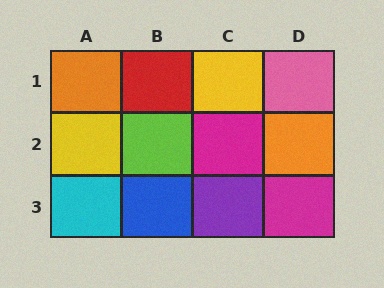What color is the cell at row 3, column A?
Cyan.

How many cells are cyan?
1 cell is cyan.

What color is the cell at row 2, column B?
Lime.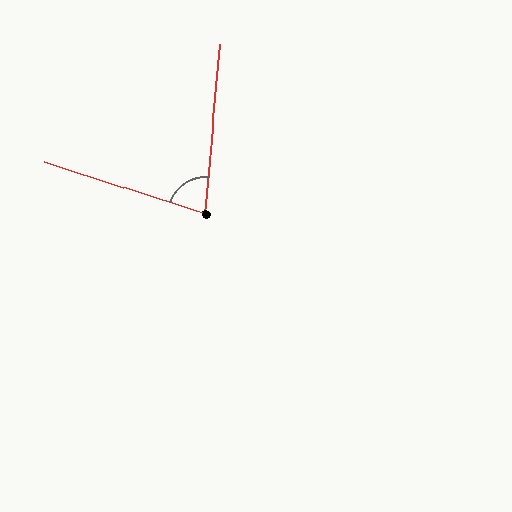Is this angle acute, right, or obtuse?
It is acute.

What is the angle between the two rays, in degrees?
Approximately 77 degrees.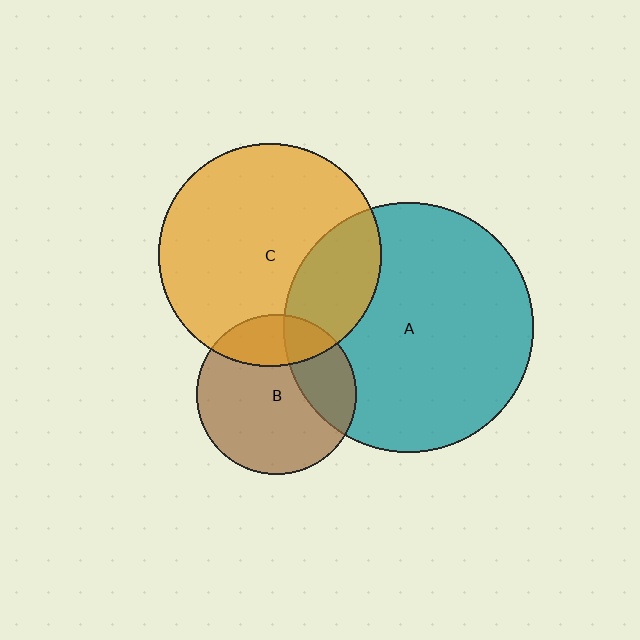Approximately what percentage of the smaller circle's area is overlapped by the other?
Approximately 25%.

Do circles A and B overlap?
Yes.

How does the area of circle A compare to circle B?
Approximately 2.5 times.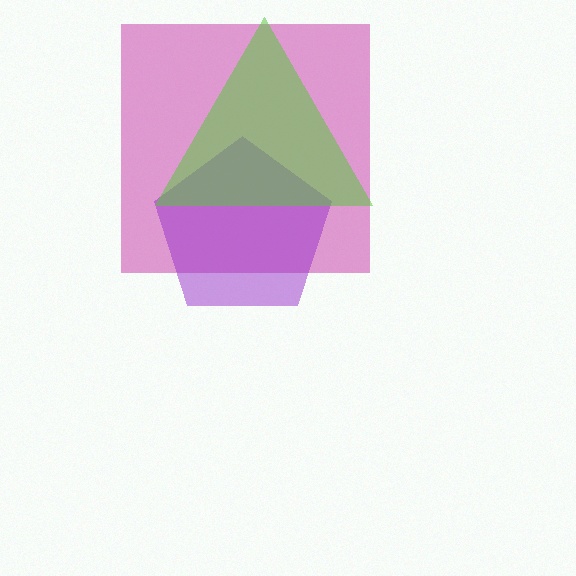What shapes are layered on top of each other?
The layered shapes are: a magenta square, a purple pentagon, a lime triangle.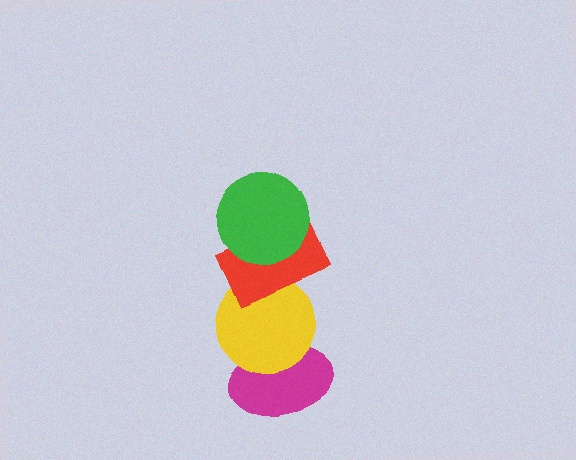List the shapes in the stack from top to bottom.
From top to bottom: the green circle, the red rectangle, the yellow circle, the magenta ellipse.